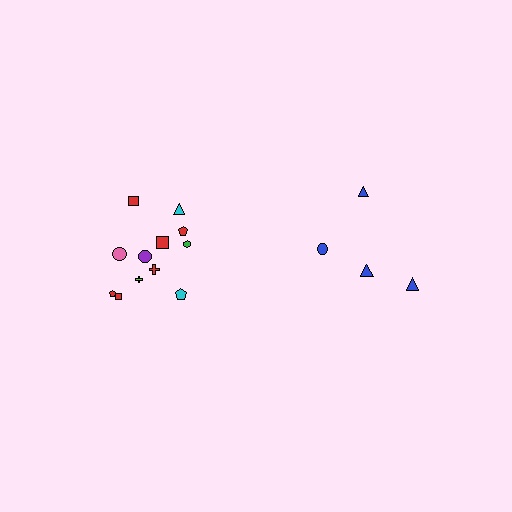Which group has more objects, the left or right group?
The left group.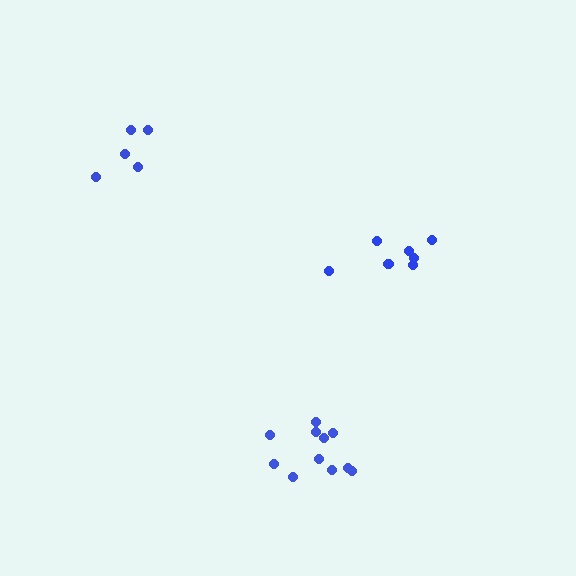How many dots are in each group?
Group 1: 5 dots, Group 2: 8 dots, Group 3: 11 dots (24 total).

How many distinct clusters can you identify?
There are 3 distinct clusters.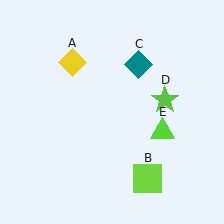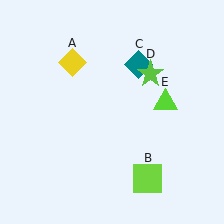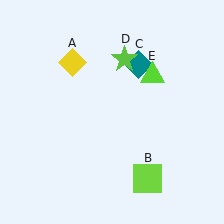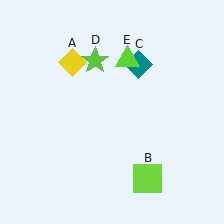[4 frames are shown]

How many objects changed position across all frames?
2 objects changed position: lime star (object D), lime triangle (object E).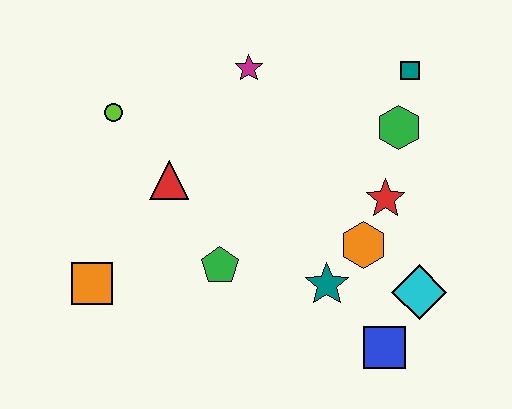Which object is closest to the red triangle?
The lime circle is closest to the red triangle.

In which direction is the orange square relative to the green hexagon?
The orange square is to the left of the green hexagon.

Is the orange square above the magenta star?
No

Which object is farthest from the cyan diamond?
The lime circle is farthest from the cyan diamond.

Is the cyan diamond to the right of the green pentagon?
Yes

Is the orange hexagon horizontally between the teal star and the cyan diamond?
Yes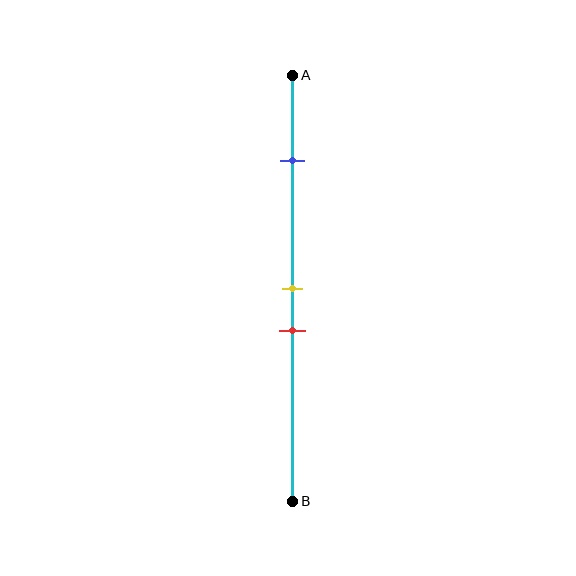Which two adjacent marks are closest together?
The yellow and red marks are the closest adjacent pair.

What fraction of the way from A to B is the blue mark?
The blue mark is approximately 20% (0.2) of the way from A to B.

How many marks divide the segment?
There are 3 marks dividing the segment.